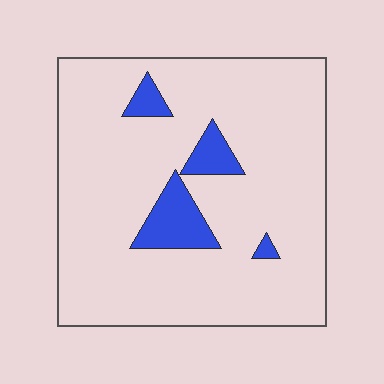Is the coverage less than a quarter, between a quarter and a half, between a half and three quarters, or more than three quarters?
Less than a quarter.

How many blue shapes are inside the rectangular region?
4.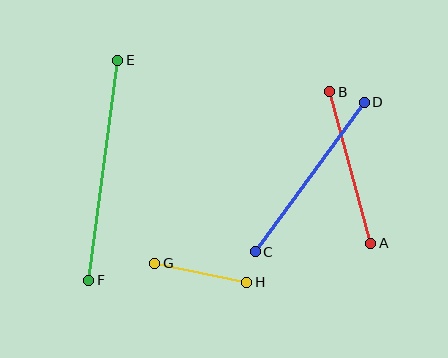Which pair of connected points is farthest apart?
Points E and F are farthest apart.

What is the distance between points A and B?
The distance is approximately 157 pixels.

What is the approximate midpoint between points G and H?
The midpoint is at approximately (201, 273) pixels.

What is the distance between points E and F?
The distance is approximately 222 pixels.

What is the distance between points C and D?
The distance is approximately 185 pixels.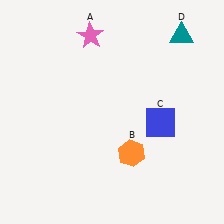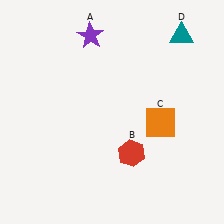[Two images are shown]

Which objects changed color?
A changed from pink to purple. B changed from orange to red. C changed from blue to orange.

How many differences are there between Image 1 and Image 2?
There are 3 differences between the two images.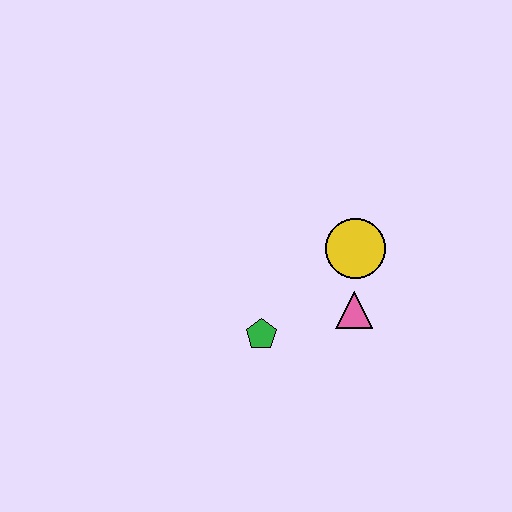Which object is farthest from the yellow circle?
The green pentagon is farthest from the yellow circle.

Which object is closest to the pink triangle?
The yellow circle is closest to the pink triangle.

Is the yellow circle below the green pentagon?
No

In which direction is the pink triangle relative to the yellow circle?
The pink triangle is below the yellow circle.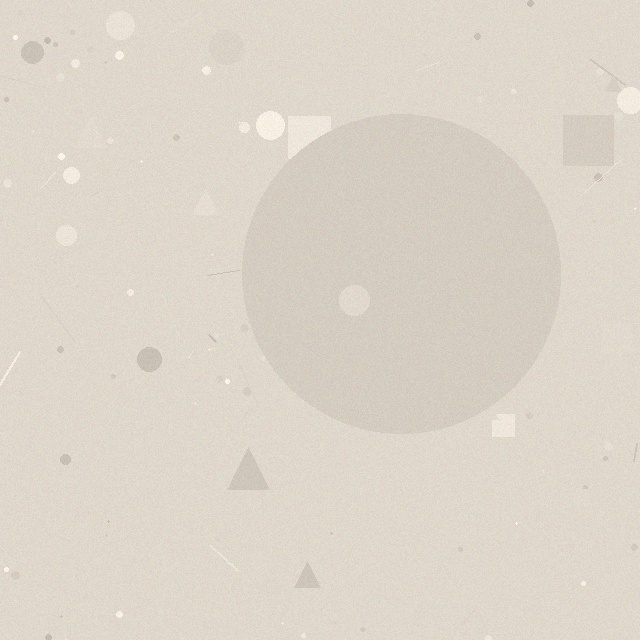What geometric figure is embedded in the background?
A circle is embedded in the background.